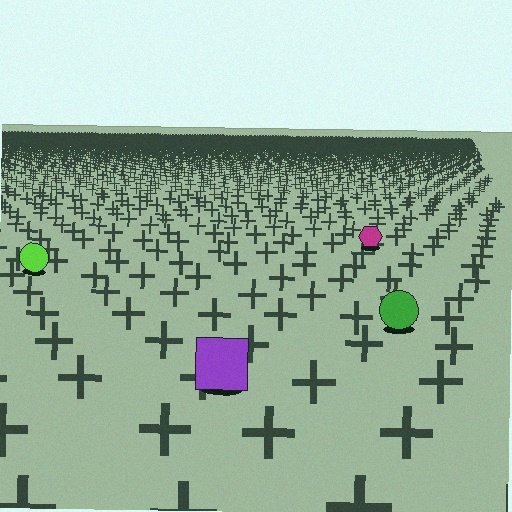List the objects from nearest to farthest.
From nearest to farthest: the purple square, the green circle, the lime circle, the magenta hexagon.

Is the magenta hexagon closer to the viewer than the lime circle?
No. The lime circle is closer — you can tell from the texture gradient: the ground texture is coarser near it.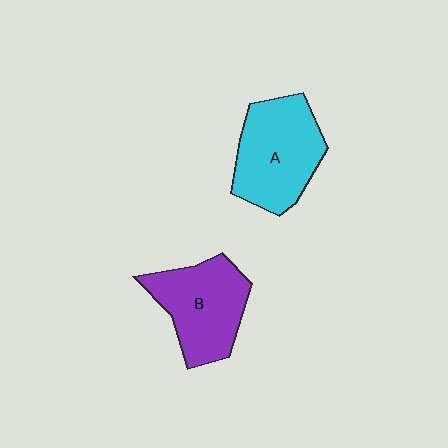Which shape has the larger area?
Shape A (cyan).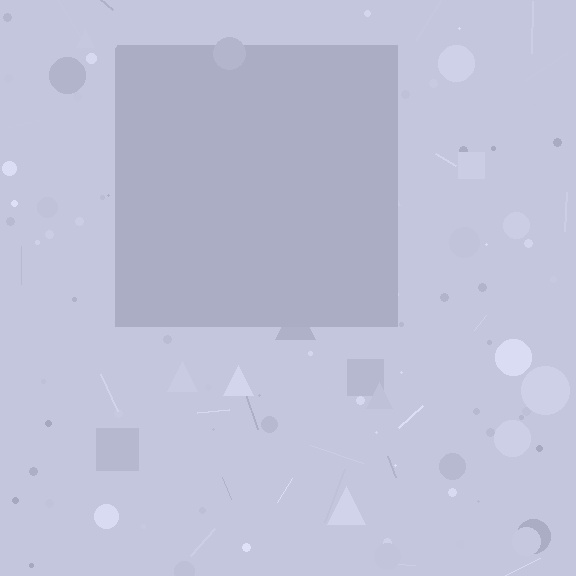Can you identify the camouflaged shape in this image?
The camouflaged shape is a square.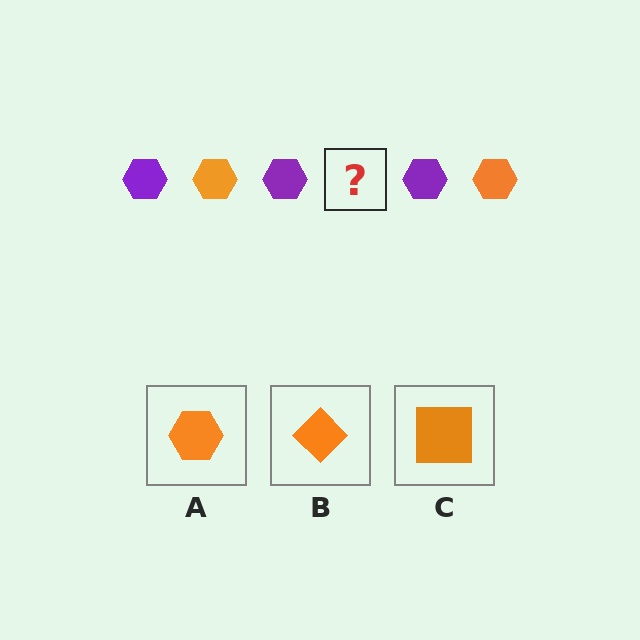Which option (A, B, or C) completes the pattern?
A.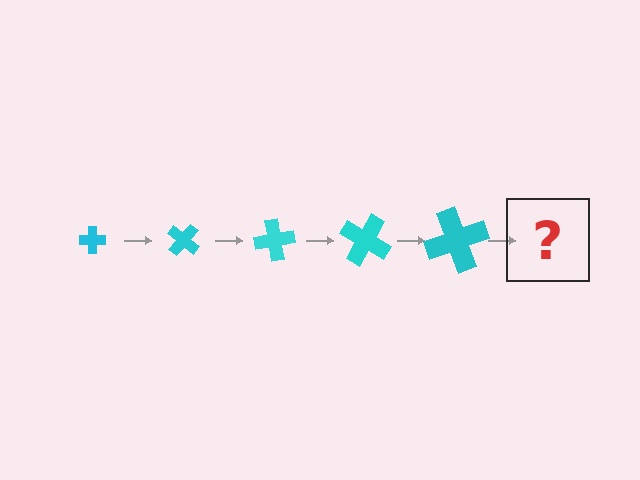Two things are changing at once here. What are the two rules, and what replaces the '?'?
The two rules are that the cross grows larger each step and it rotates 40 degrees each step. The '?' should be a cross, larger than the previous one and rotated 200 degrees from the start.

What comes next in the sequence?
The next element should be a cross, larger than the previous one and rotated 200 degrees from the start.